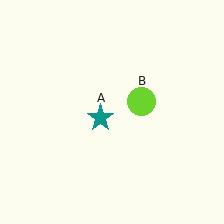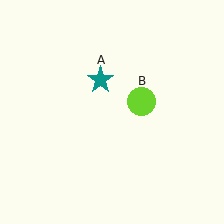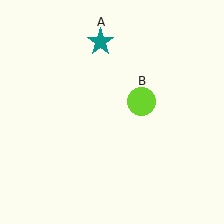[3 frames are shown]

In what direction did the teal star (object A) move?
The teal star (object A) moved up.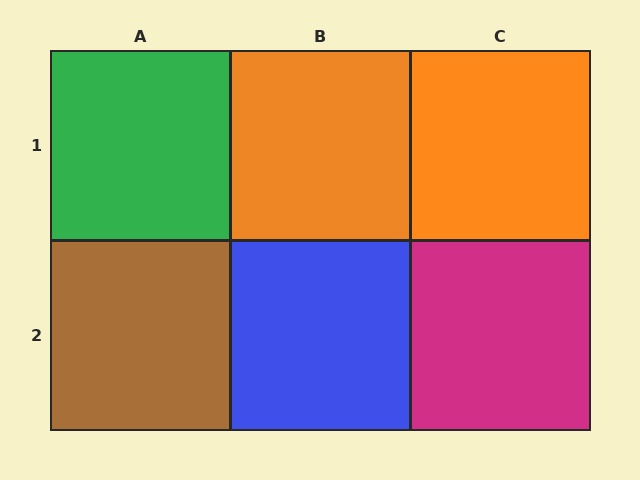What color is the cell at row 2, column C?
Magenta.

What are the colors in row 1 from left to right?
Green, orange, orange.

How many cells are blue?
1 cell is blue.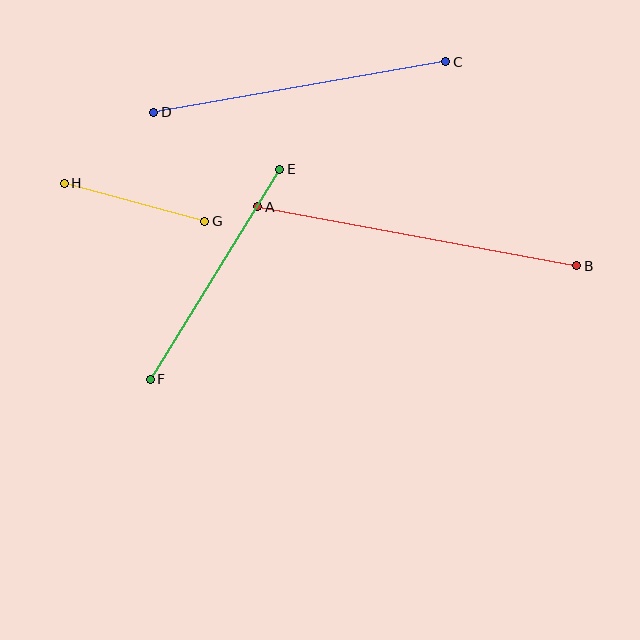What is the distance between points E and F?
The distance is approximately 247 pixels.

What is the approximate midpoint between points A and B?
The midpoint is at approximately (417, 236) pixels.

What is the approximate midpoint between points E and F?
The midpoint is at approximately (215, 274) pixels.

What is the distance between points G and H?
The distance is approximately 146 pixels.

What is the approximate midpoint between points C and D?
The midpoint is at approximately (300, 87) pixels.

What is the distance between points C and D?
The distance is approximately 296 pixels.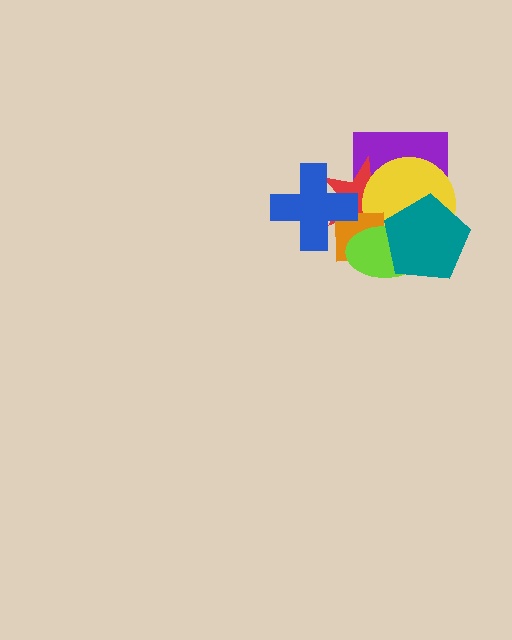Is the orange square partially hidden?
Yes, it is partially covered by another shape.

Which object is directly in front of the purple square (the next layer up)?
The red star is directly in front of the purple square.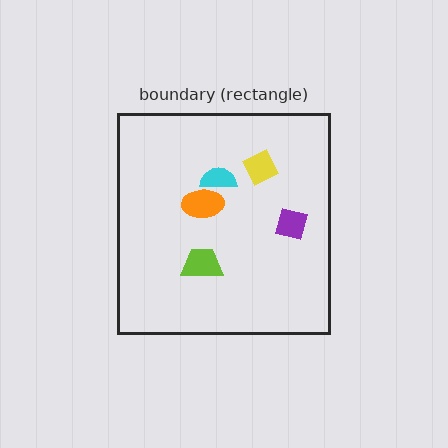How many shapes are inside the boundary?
5 inside, 0 outside.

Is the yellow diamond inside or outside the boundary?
Inside.